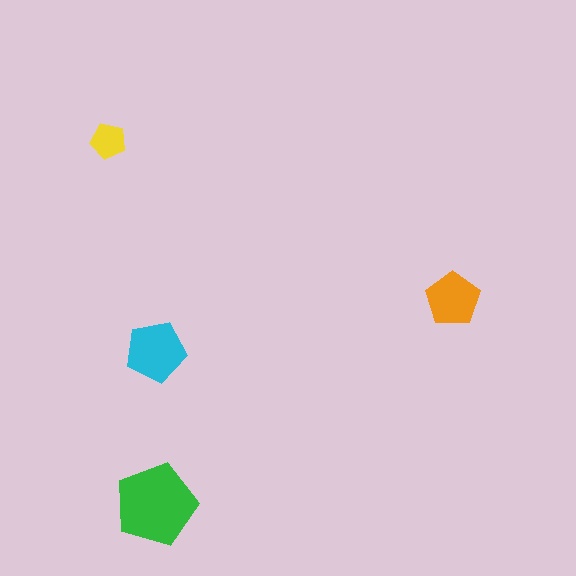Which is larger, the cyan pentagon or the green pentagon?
The green one.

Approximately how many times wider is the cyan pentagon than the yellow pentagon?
About 1.5 times wider.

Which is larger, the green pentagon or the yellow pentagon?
The green one.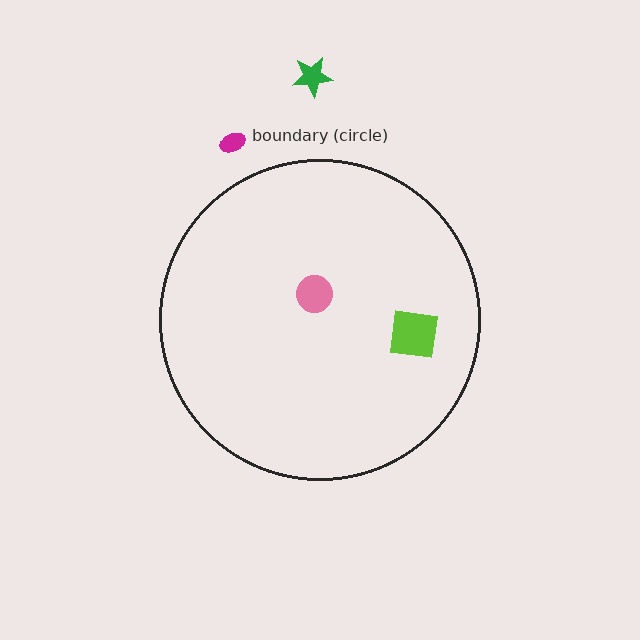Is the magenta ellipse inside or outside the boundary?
Outside.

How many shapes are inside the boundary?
2 inside, 2 outside.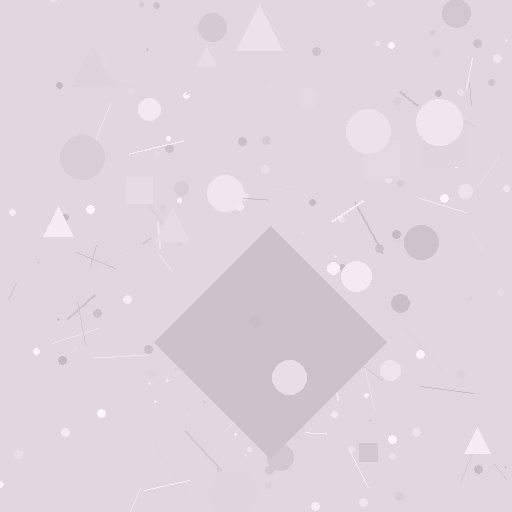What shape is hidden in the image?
A diamond is hidden in the image.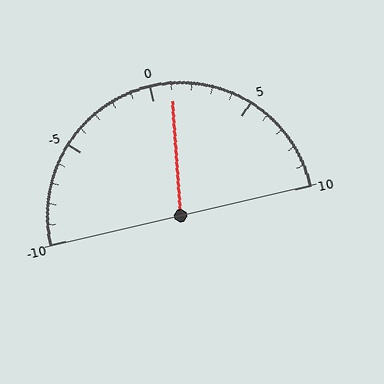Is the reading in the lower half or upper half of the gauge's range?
The reading is in the upper half of the range (-10 to 10).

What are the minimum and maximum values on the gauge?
The gauge ranges from -10 to 10.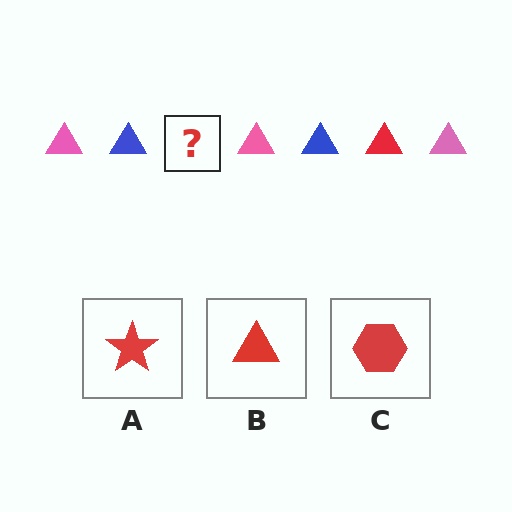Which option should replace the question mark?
Option B.